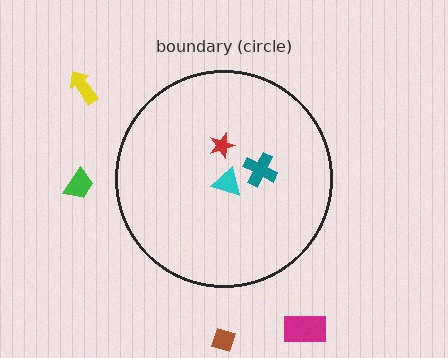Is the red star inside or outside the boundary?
Inside.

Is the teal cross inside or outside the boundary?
Inside.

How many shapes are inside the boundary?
3 inside, 4 outside.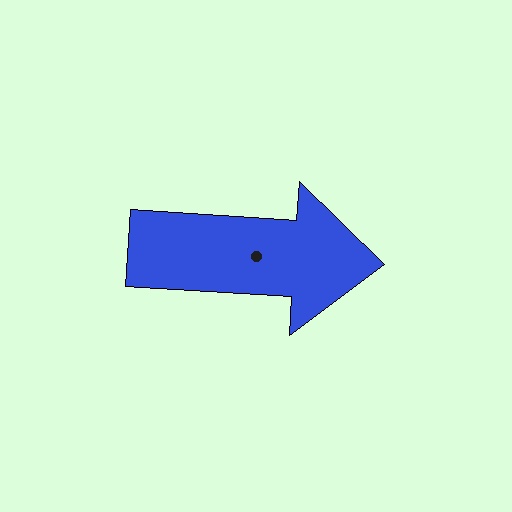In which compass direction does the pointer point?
East.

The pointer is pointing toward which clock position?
Roughly 3 o'clock.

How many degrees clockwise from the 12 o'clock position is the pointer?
Approximately 94 degrees.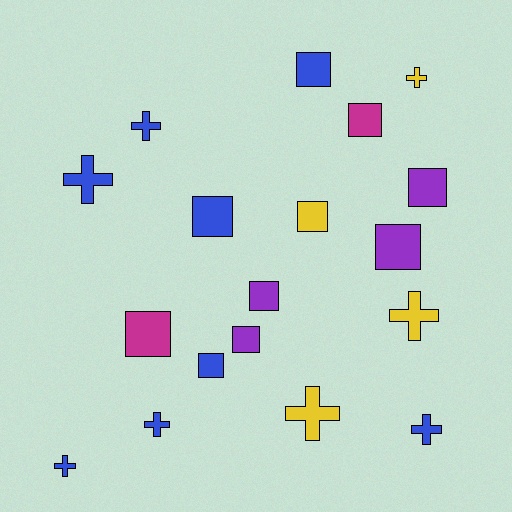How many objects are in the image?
There are 18 objects.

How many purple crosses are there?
There are no purple crosses.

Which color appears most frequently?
Blue, with 8 objects.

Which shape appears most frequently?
Square, with 10 objects.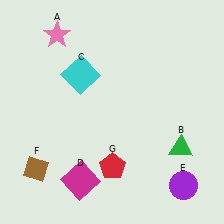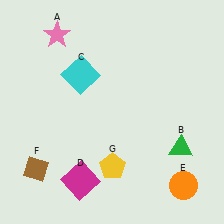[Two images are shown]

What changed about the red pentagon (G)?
In Image 1, G is red. In Image 2, it changed to yellow.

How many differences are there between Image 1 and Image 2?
There are 2 differences between the two images.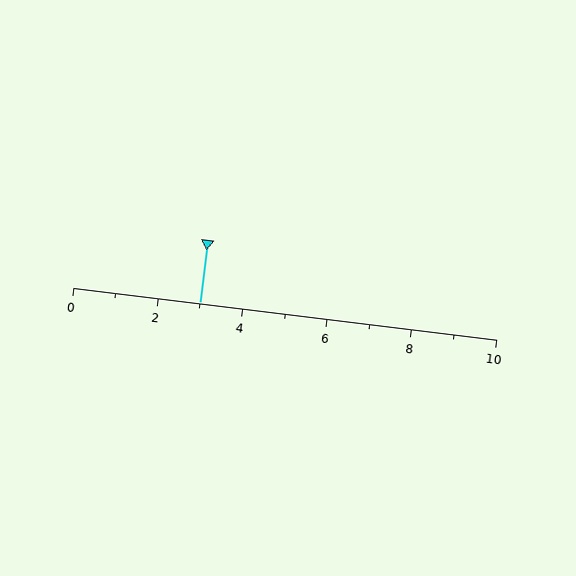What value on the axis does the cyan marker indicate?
The marker indicates approximately 3.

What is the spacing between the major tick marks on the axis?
The major ticks are spaced 2 apart.